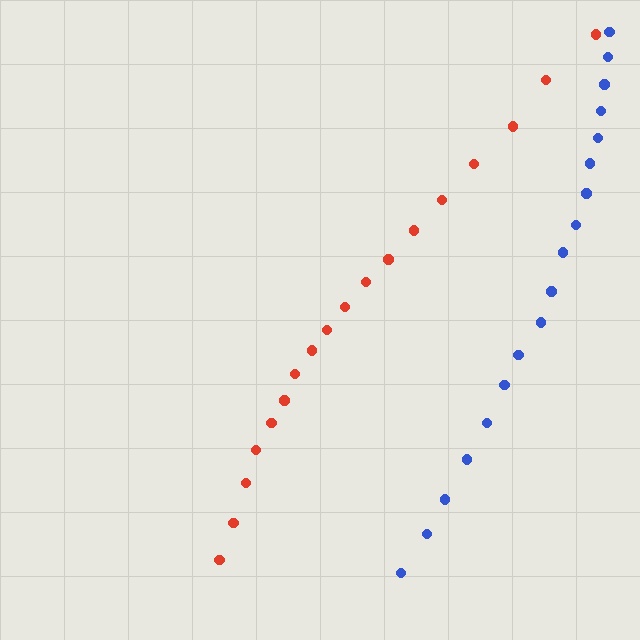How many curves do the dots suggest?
There are 2 distinct paths.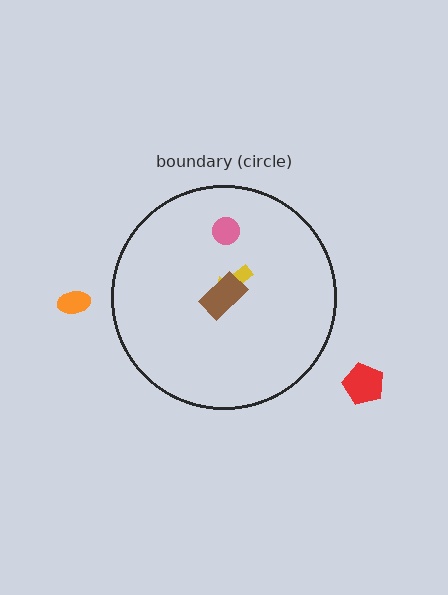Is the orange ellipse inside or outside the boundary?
Outside.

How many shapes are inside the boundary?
3 inside, 2 outside.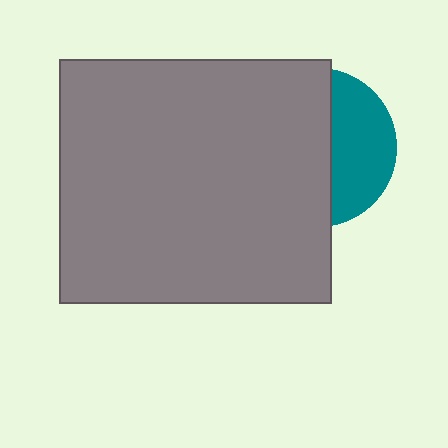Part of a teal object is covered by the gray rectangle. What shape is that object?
It is a circle.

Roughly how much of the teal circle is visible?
A small part of it is visible (roughly 39%).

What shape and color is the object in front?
The object in front is a gray rectangle.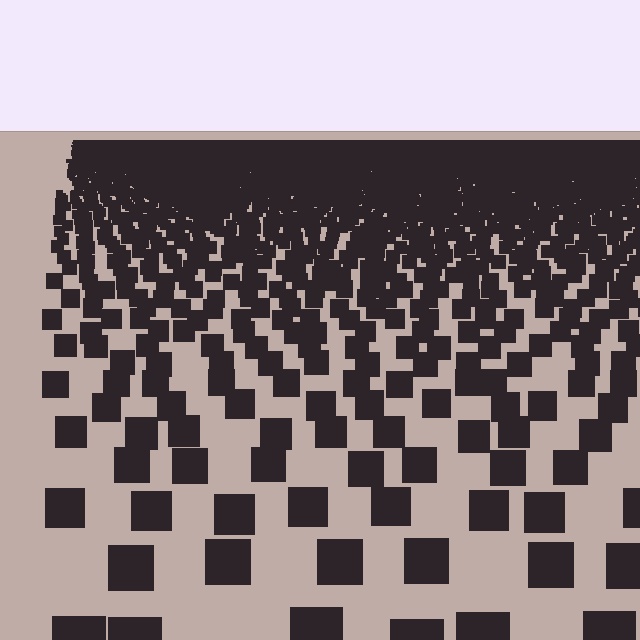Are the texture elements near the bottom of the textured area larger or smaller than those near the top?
Larger. Near the bottom, elements are closer to the viewer and appear at a bigger on-screen size.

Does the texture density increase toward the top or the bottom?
Density increases toward the top.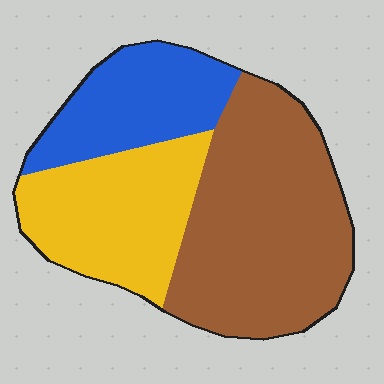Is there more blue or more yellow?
Yellow.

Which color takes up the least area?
Blue, at roughly 20%.